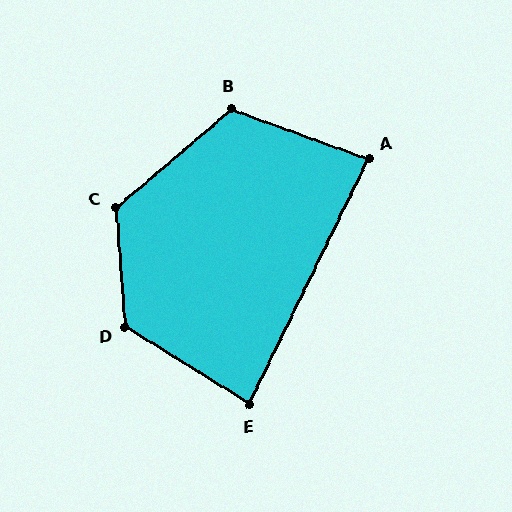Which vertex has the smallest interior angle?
E, at approximately 84 degrees.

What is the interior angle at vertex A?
Approximately 84 degrees (acute).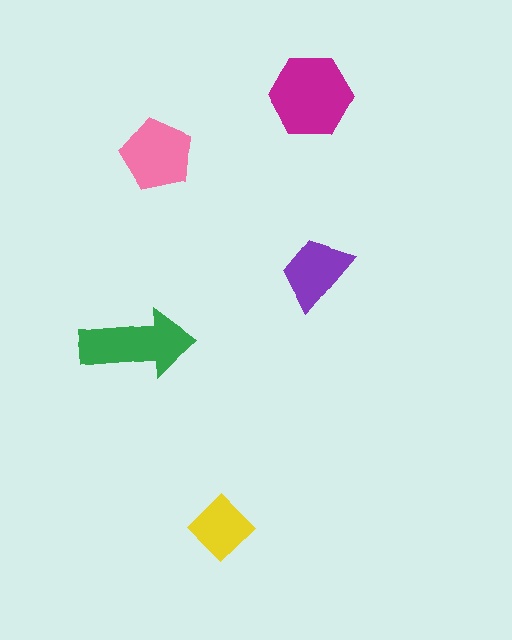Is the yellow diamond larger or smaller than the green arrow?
Smaller.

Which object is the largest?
The magenta hexagon.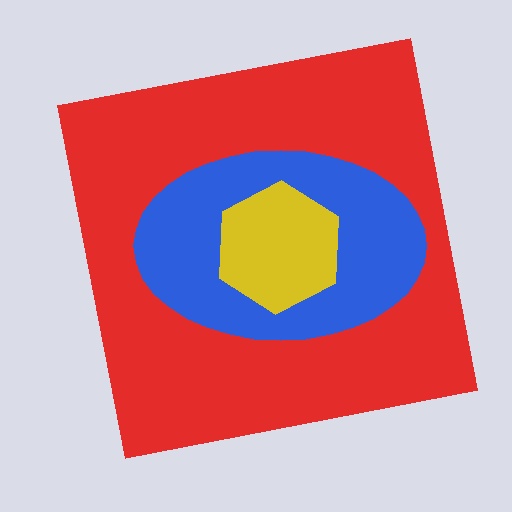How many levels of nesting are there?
3.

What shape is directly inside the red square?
The blue ellipse.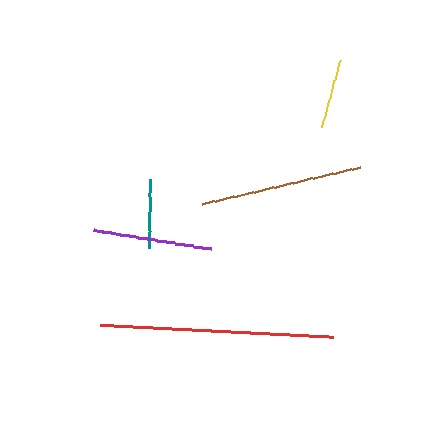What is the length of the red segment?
The red segment is approximately 234 pixels long.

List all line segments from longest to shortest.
From longest to shortest: red, brown, purple, teal, yellow.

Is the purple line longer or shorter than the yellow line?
The purple line is longer than the yellow line.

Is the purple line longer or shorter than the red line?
The red line is longer than the purple line.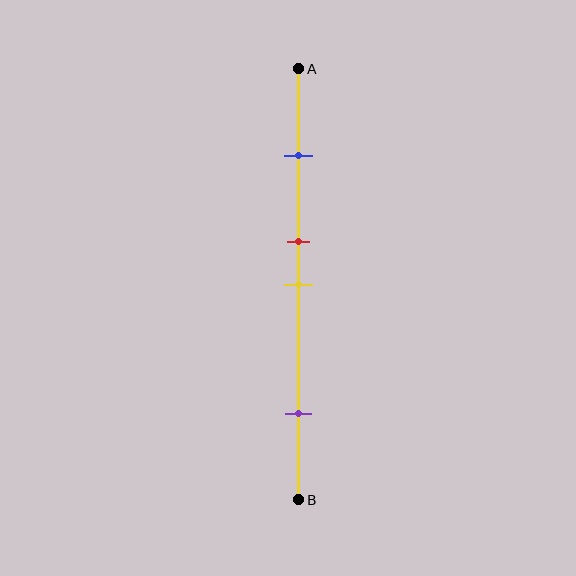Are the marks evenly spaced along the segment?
No, the marks are not evenly spaced.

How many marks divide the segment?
There are 4 marks dividing the segment.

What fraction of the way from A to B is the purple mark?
The purple mark is approximately 80% (0.8) of the way from A to B.